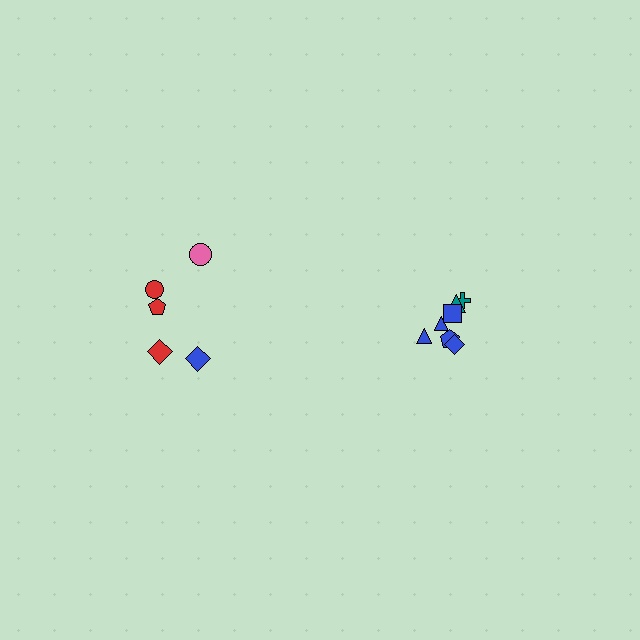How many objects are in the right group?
There are 7 objects.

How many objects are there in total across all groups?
There are 12 objects.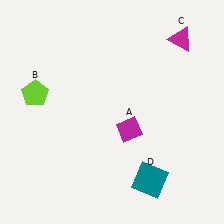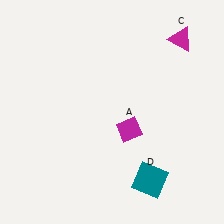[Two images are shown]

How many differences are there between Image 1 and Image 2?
There is 1 difference between the two images.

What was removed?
The lime pentagon (B) was removed in Image 2.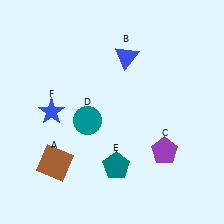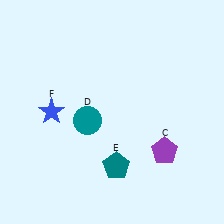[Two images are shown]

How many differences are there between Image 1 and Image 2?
There are 2 differences between the two images.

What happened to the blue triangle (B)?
The blue triangle (B) was removed in Image 2. It was in the top-right area of Image 1.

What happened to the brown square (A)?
The brown square (A) was removed in Image 2. It was in the bottom-left area of Image 1.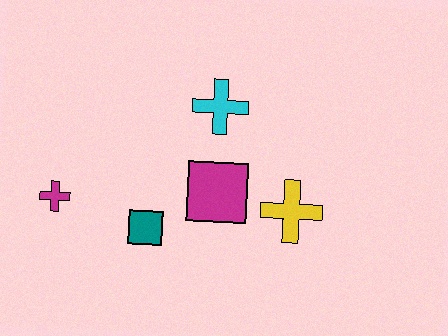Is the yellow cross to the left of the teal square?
No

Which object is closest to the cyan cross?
The magenta square is closest to the cyan cross.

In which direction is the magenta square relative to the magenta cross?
The magenta square is to the right of the magenta cross.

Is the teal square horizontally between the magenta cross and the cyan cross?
Yes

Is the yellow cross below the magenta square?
Yes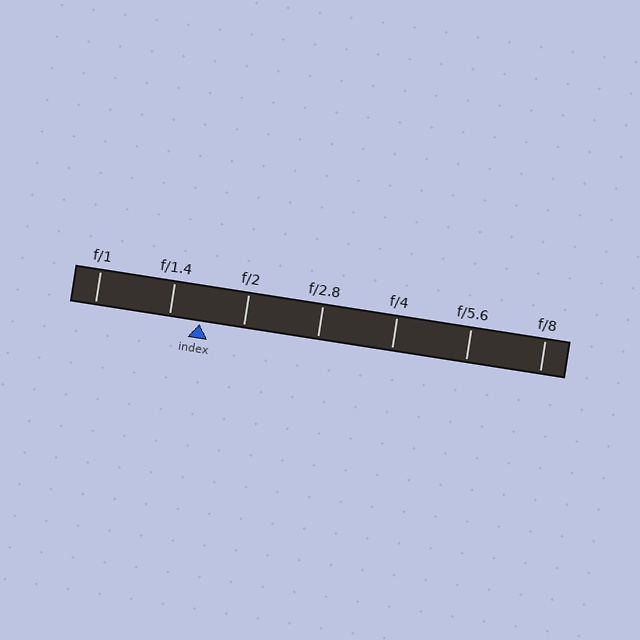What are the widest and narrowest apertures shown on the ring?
The widest aperture shown is f/1 and the narrowest is f/8.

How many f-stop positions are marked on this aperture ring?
There are 7 f-stop positions marked.